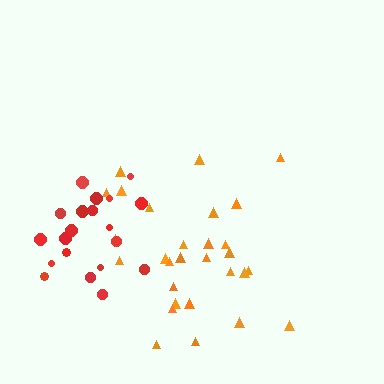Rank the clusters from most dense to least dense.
orange, red.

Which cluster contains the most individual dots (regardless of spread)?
Orange (29).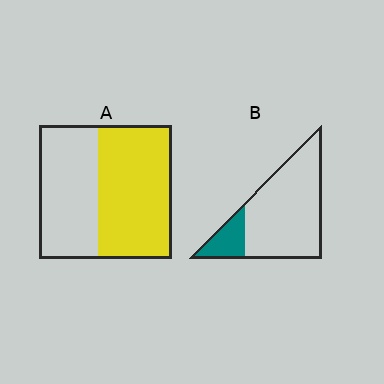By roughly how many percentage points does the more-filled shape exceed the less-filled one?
By roughly 40 percentage points (A over B).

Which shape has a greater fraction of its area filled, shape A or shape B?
Shape A.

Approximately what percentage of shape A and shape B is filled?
A is approximately 55% and B is approximately 20%.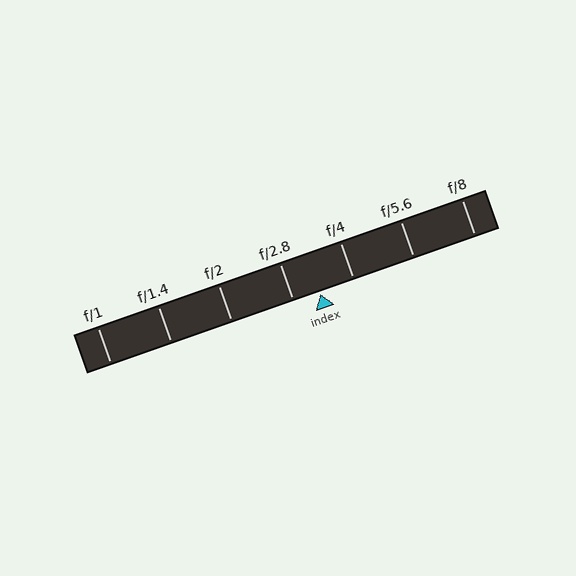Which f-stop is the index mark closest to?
The index mark is closest to f/2.8.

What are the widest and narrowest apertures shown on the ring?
The widest aperture shown is f/1 and the narrowest is f/8.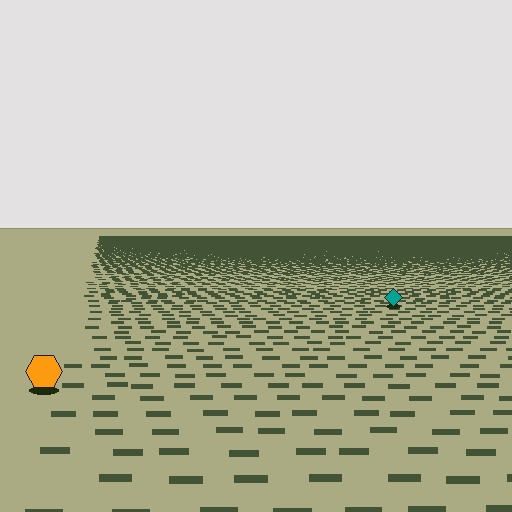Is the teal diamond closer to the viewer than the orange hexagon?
No. The orange hexagon is closer — you can tell from the texture gradient: the ground texture is coarser near it.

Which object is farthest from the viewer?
The teal diamond is farthest from the viewer. It appears smaller and the ground texture around it is denser.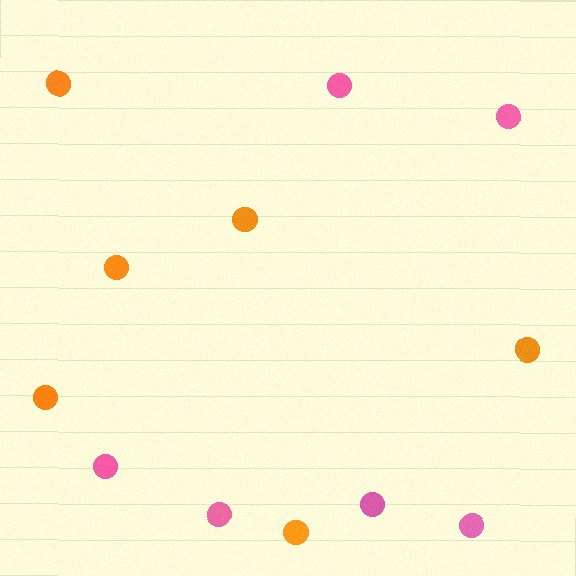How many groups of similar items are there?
There are 2 groups: one group of pink circles (6) and one group of orange circles (6).